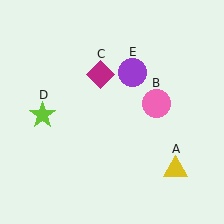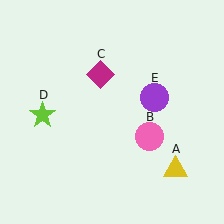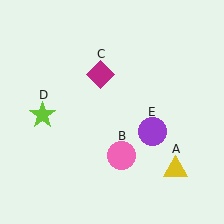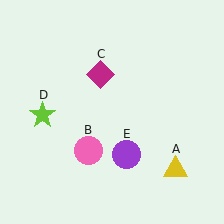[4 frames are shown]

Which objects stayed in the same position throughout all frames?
Yellow triangle (object A) and magenta diamond (object C) and lime star (object D) remained stationary.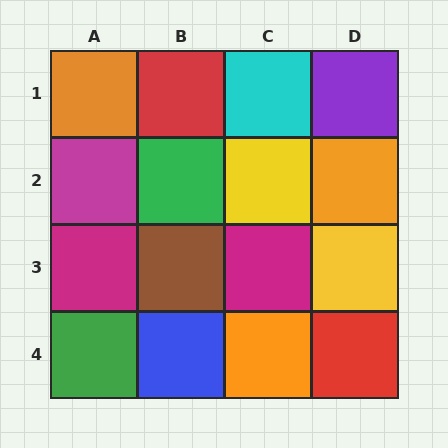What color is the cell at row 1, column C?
Cyan.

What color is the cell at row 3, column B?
Brown.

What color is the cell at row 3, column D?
Yellow.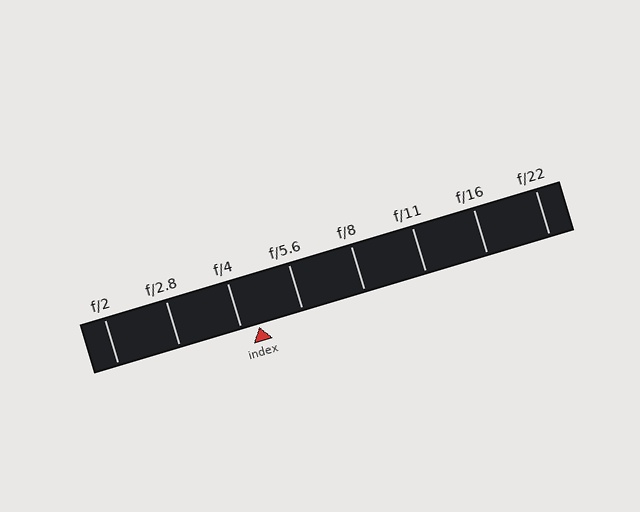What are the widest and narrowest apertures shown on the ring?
The widest aperture shown is f/2 and the narrowest is f/22.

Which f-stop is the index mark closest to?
The index mark is closest to f/4.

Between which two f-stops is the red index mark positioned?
The index mark is between f/4 and f/5.6.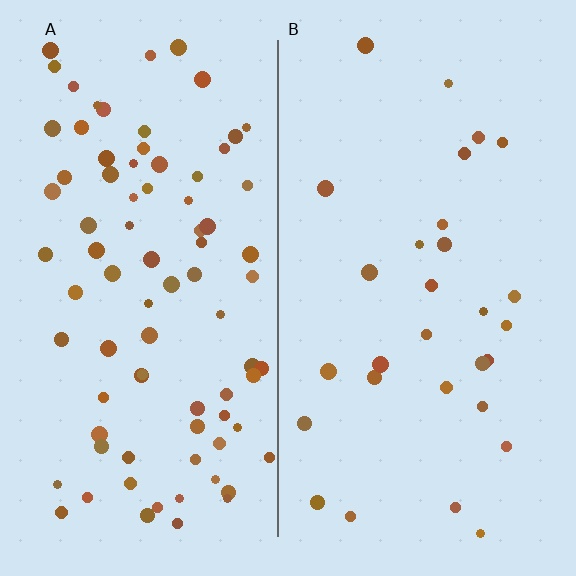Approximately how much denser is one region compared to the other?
Approximately 2.8× — region A over region B.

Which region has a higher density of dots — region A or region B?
A (the left).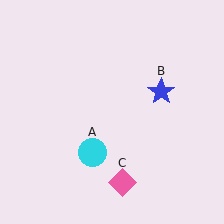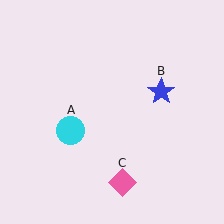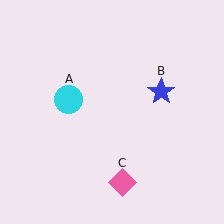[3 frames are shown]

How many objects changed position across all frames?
1 object changed position: cyan circle (object A).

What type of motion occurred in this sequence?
The cyan circle (object A) rotated clockwise around the center of the scene.